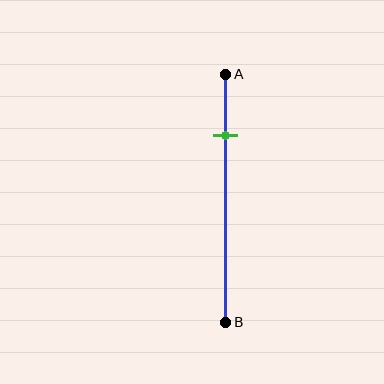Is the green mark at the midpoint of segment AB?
No, the mark is at about 25% from A, not at the 50% midpoint.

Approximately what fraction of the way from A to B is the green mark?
The green mark is approximately 25% of the way from A to B.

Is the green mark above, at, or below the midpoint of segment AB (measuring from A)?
The green mark is above the midpoint of segment AB.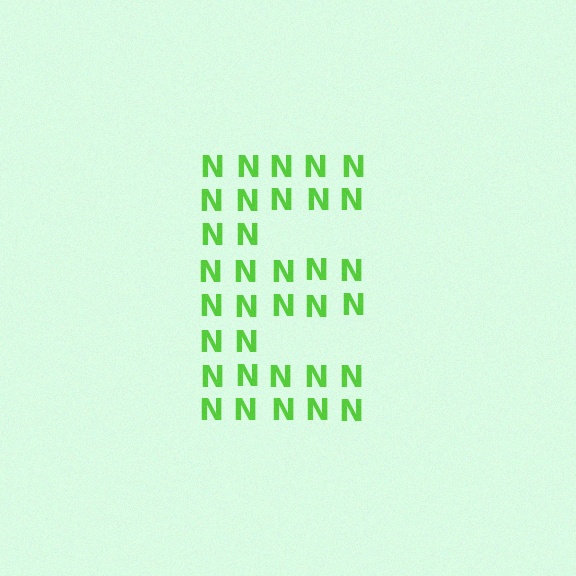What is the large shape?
The large shape is the letter E.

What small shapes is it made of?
It is made of small letter N's.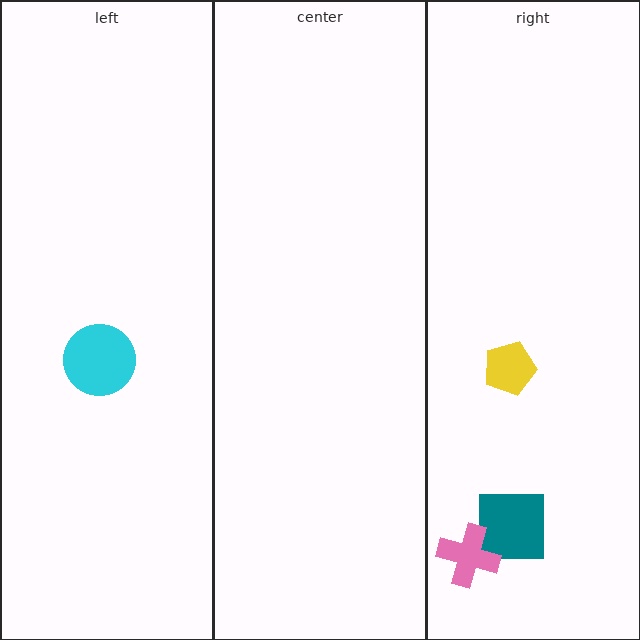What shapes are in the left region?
The cyan circle.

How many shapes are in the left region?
1.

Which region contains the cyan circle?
The left region.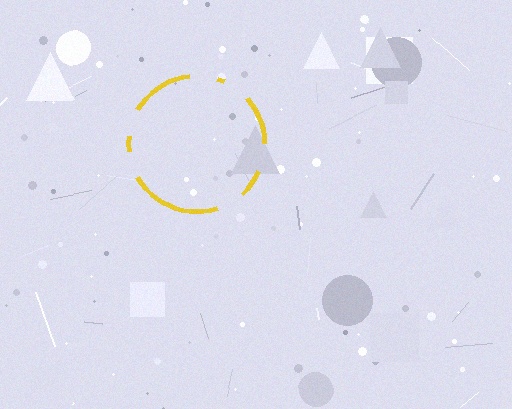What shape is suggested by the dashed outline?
The dashed outline suggests a circle.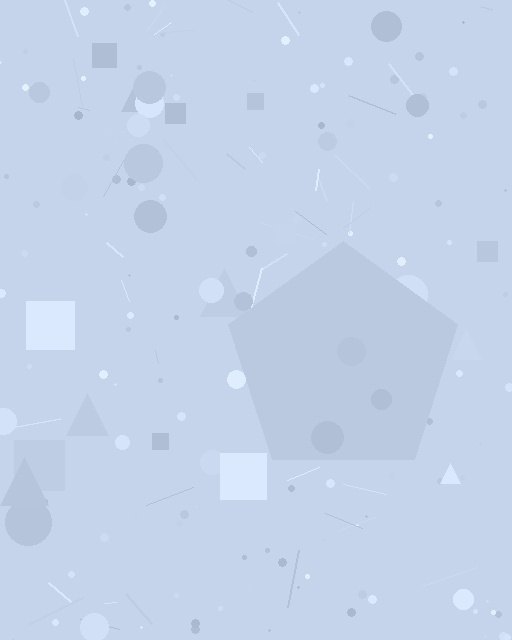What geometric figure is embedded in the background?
A pentagon is embedded in the background.